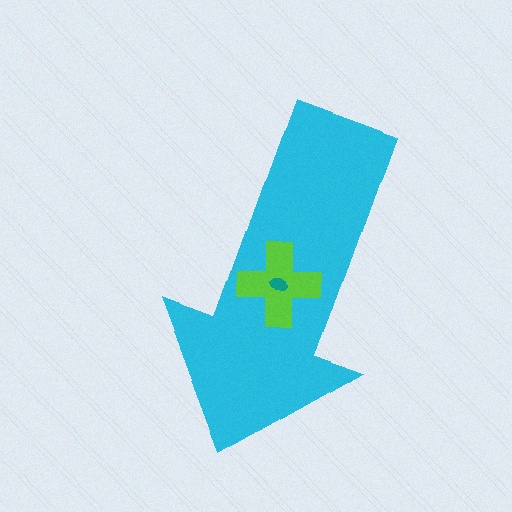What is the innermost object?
The teal ellipse.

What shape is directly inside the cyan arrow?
The lime cross.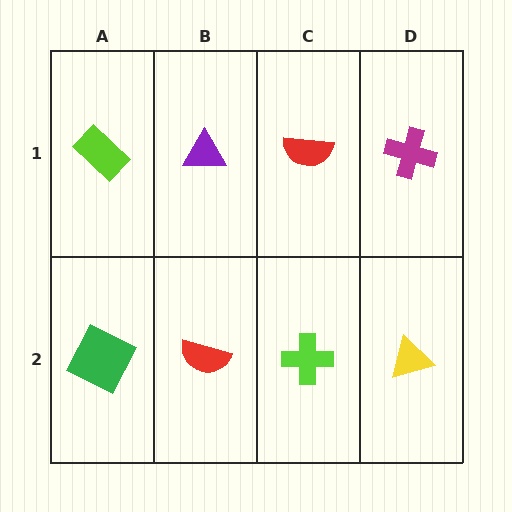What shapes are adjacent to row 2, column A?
A lime rectangle (row 1, column A), a red semicircle (row 2, column B).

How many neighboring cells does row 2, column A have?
2.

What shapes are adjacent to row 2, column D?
A magenta cross (row 1, column D), a lime cross (row 2, column C).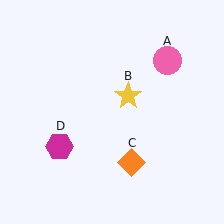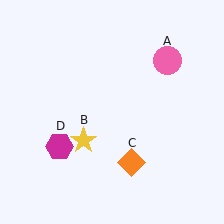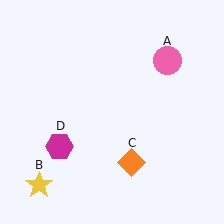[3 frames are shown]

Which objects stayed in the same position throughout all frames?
Pink circle (object A) and orange diamond (object C) and magenta hexagon (object D) remained stationary.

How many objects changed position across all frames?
1 object changed position: yellow star (object B).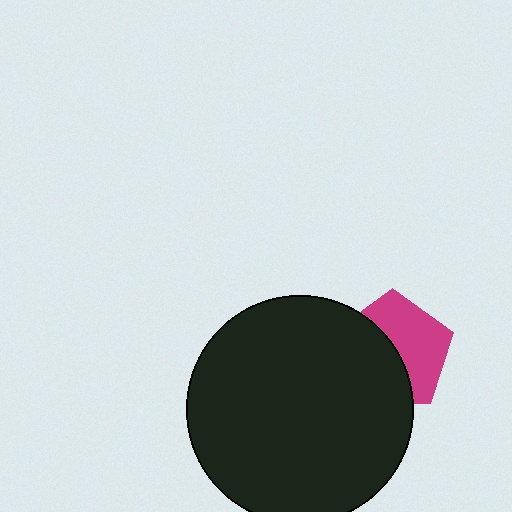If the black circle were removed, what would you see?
You would see the complete magenta pentagon.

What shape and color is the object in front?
The object in front is a black circle.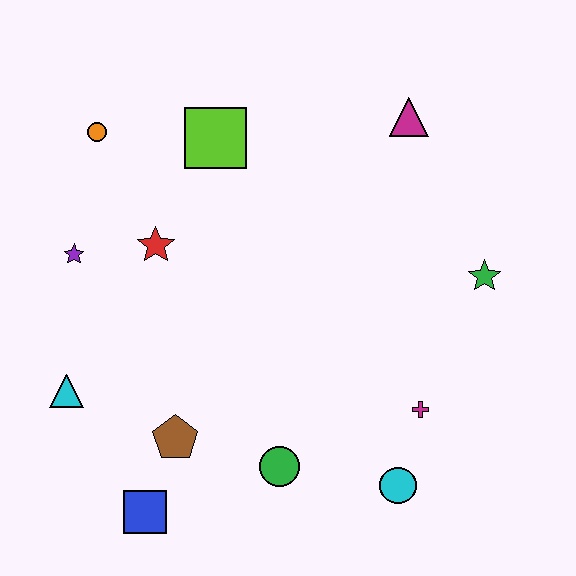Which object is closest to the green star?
The magenta cross is closest to the green star.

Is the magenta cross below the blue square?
No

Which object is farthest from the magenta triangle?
The blue square is farthest from the magenta triangle.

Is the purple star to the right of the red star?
No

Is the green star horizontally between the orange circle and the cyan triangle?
No